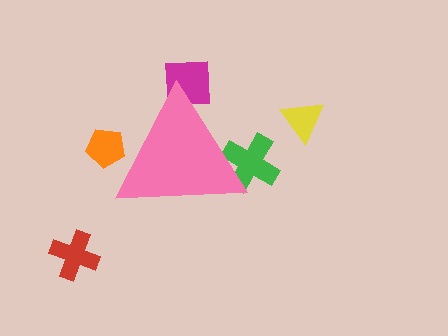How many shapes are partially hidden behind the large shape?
3 shapes are partially hidden.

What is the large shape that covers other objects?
A pink triangle.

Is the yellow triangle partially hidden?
No, the yellow triangle is fully visible.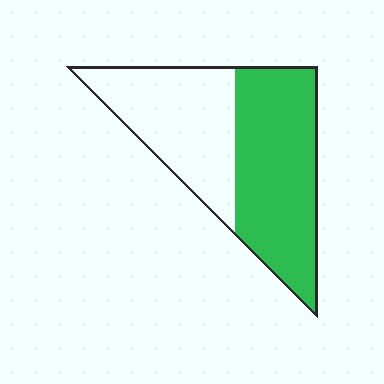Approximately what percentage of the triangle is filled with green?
Approximately 55%.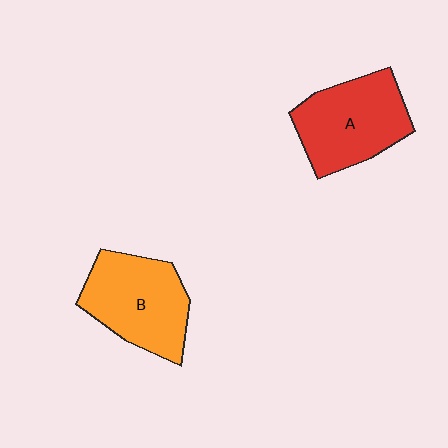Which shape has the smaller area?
Shape A (red).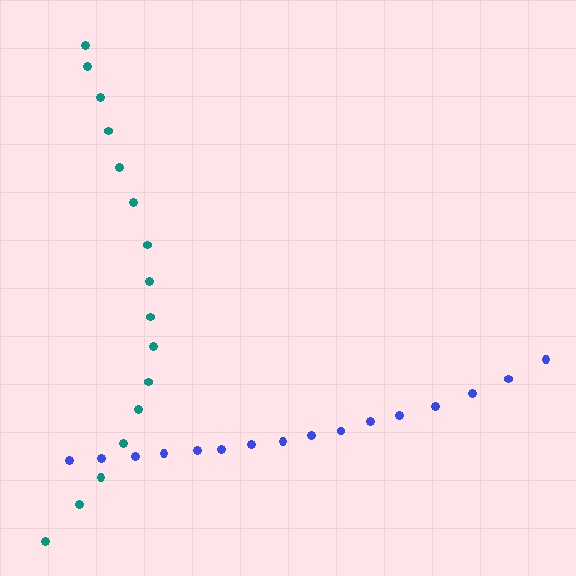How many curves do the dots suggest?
There are 2 distinct paths.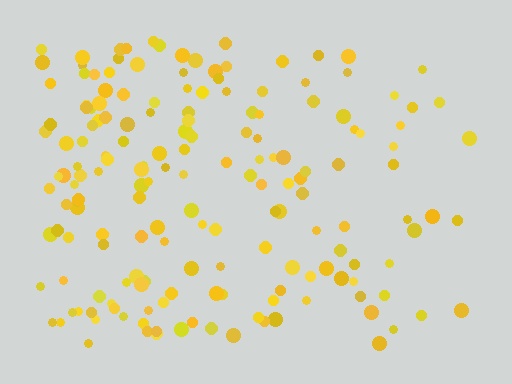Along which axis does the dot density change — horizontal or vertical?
Horizontal.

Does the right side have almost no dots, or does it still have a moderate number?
Still a moderate number, just noticeably fewer than the left.